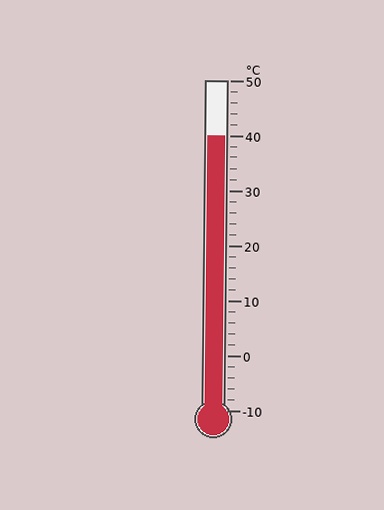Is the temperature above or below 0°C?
The temperature is above 0°C.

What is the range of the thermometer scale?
The thermometer scale ranges from -10°C to 50°C.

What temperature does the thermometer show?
The thermometer shows approximately 40°C.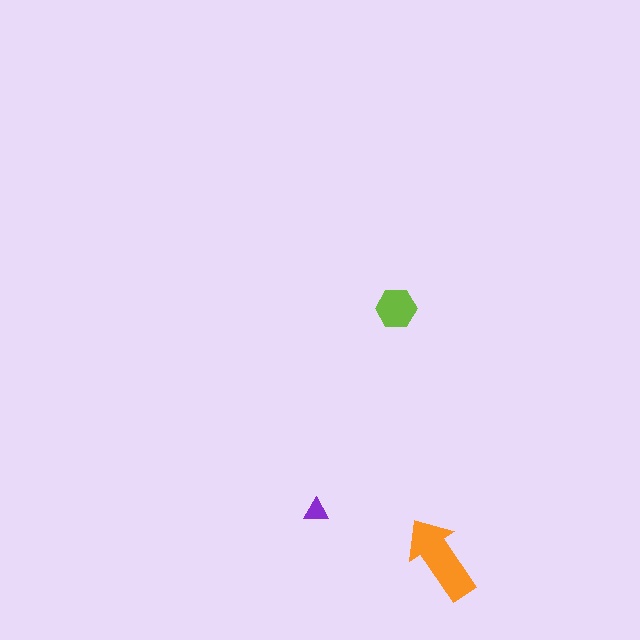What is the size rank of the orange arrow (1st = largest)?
1st.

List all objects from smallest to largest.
The purple triangle, the lime hexagon, the orange arrow.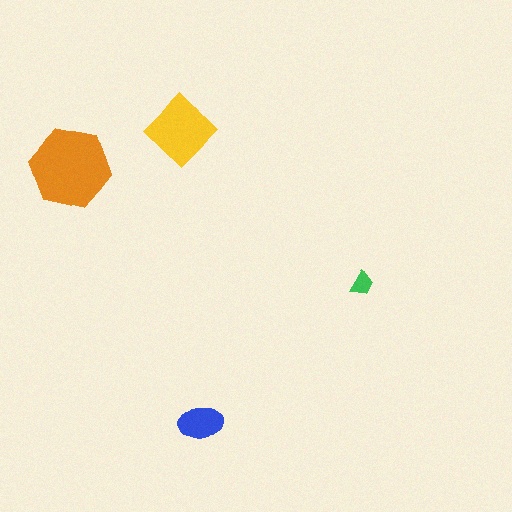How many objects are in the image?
There are 4 objects in the image.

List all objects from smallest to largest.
The green trapezoid, the blue ellipse, the yellow diamond, the orange hexagon.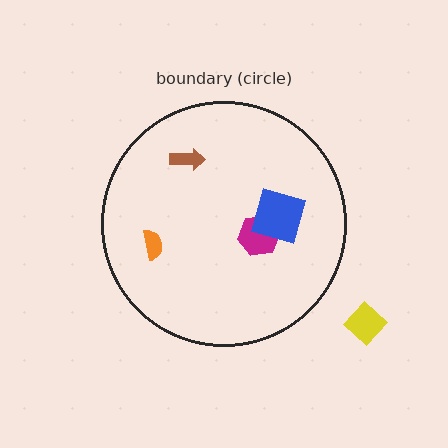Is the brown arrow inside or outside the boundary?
Inside.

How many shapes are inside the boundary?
4 inside, 1 outside.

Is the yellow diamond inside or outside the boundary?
Outside.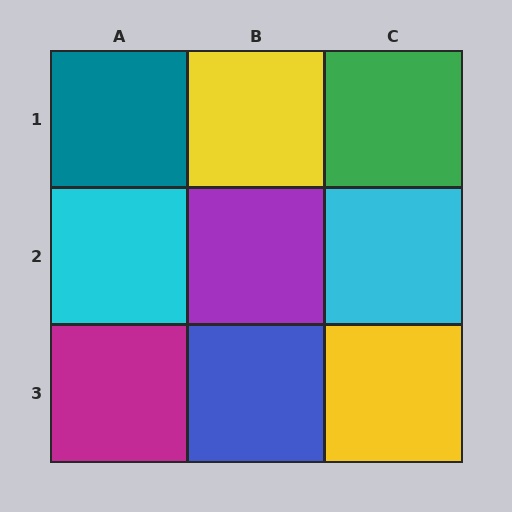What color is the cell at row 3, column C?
Yellow.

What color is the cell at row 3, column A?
Magenta.